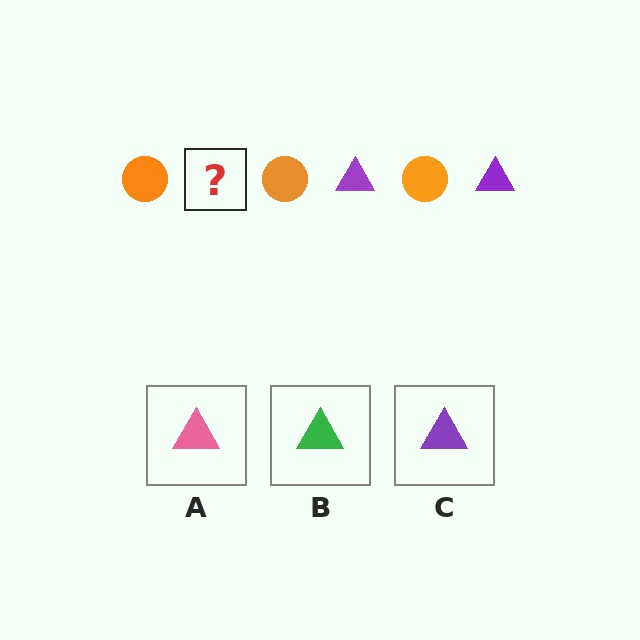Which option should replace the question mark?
Option C.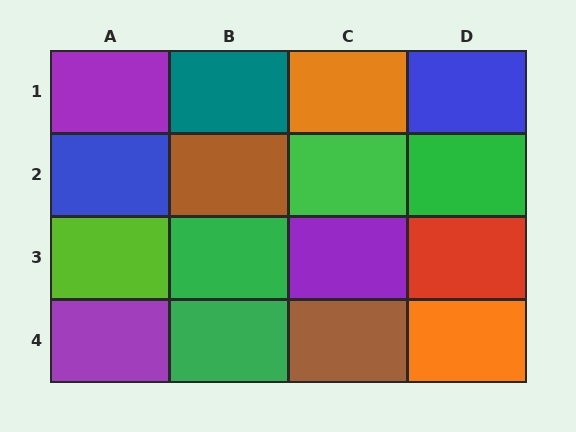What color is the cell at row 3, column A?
Lime.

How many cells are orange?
2 cells are orange.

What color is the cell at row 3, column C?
Purple.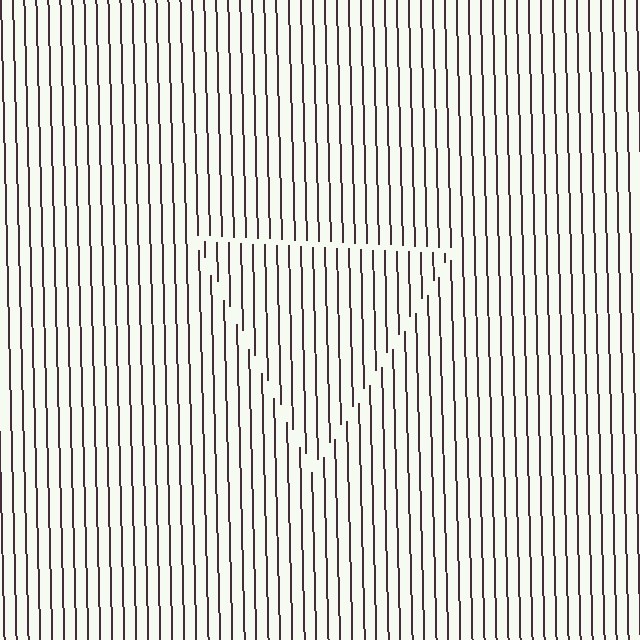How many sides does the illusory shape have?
3 sides — the line-ends trace a triangle.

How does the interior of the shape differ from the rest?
The interior of the shape contains the same grating, shifted by half a period — the contour is defined by the phase discontinuity where line-ends from the inner and outer gratings abut.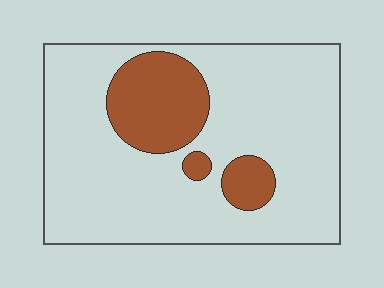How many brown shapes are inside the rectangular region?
3.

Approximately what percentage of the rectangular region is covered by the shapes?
Approximately 20%.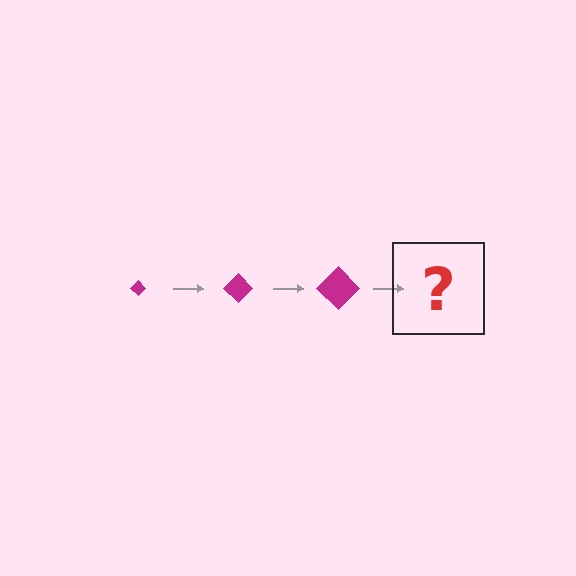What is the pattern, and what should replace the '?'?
The pattern is that the diamond gets progressively larger each step. The '?' should be a magenta diamond, larger than the previous one.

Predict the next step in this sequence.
The next step is a magenta diamond, larger than the previous one.